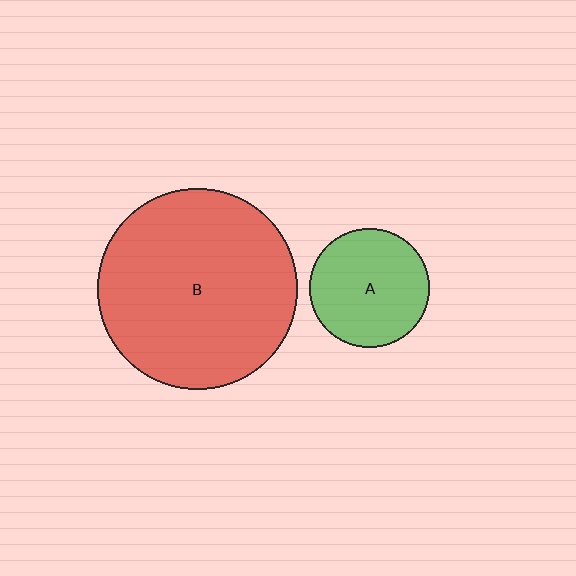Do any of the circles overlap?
No, none of the circles overlap.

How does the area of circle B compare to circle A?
Approximately 2.8 times.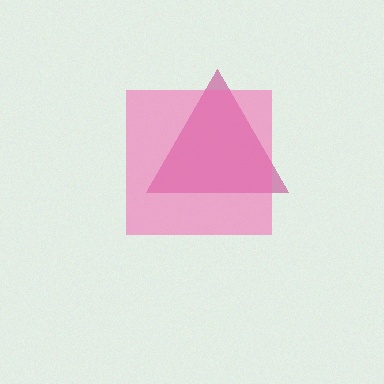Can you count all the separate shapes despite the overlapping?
Yes, there are 2 separate shapes.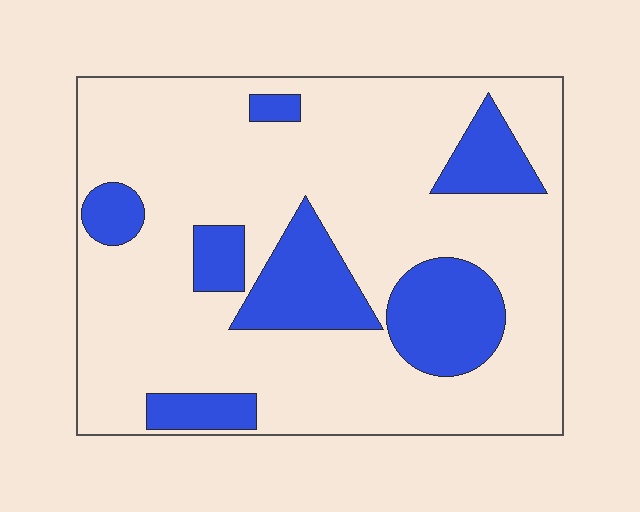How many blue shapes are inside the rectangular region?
7.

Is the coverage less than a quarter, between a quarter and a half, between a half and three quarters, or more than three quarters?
Less than a quarter.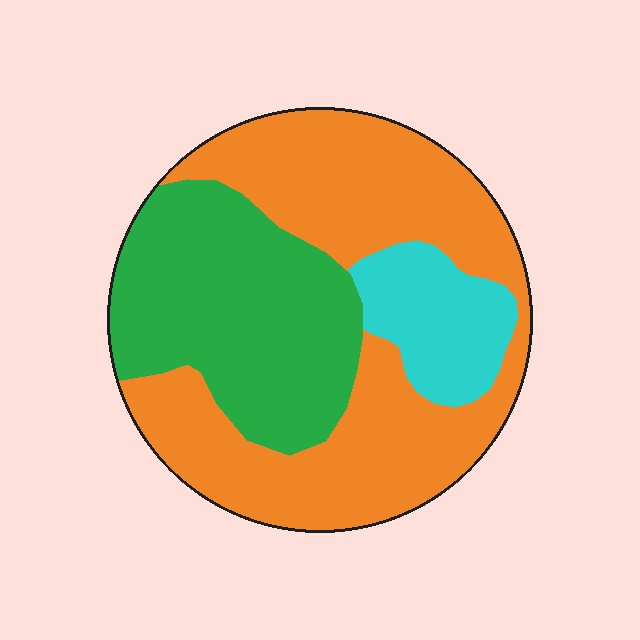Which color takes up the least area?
Cyan, at roughly 15%.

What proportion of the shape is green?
Green takes up about one third (1/3) of the shape.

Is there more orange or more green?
Orange.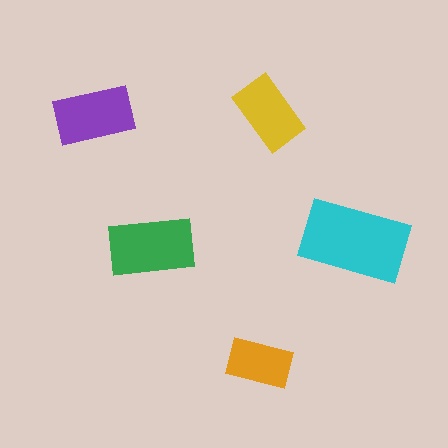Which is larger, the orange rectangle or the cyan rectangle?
The cyan one.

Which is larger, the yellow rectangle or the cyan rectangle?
The cyan one.